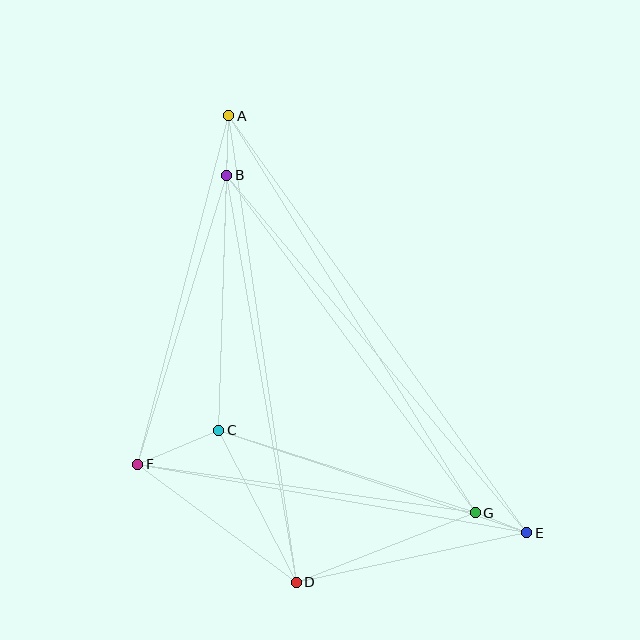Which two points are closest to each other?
Points E and G are closest to each other.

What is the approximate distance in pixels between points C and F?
The distance between C and F is approximately 88 pixels.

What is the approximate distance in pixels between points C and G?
The distance between C and G is approximately 269 pixels.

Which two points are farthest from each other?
Points A and E are farthest from each other.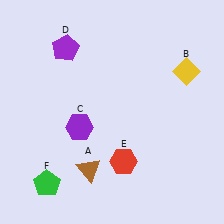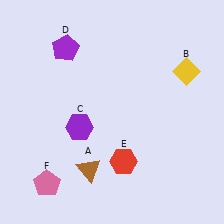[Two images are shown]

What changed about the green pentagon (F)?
In Image 1, F is green. In Image 2, it changed to pink.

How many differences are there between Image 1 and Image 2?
There is 1 difference between the two images.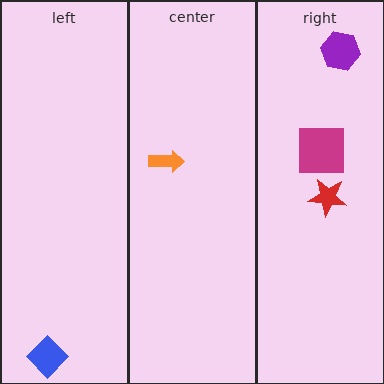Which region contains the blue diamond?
The left region.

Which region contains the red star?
The right region.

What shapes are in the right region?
The magenta square, the red star, the purple hexagon.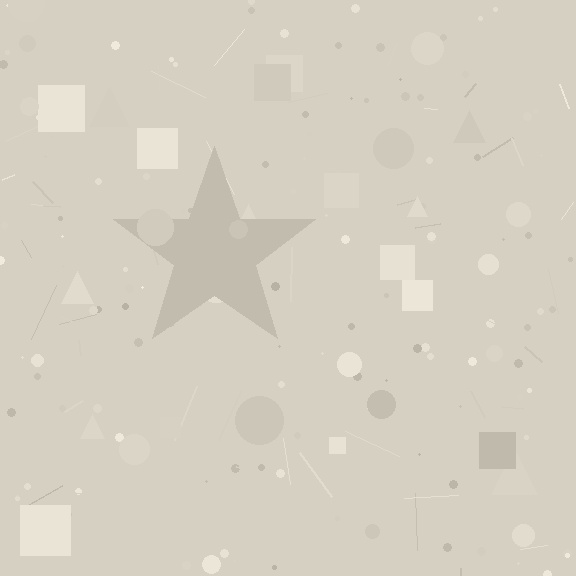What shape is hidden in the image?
A star is hidden in the image.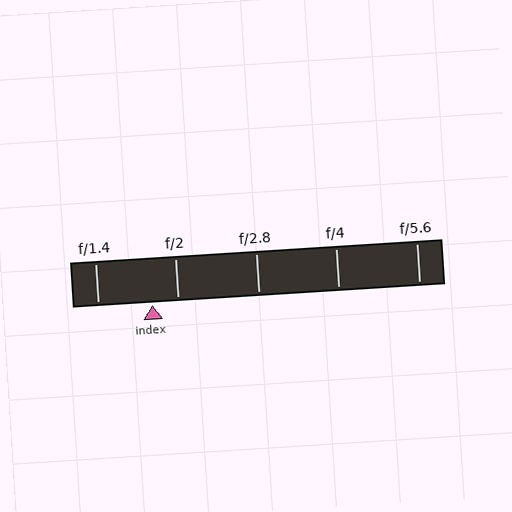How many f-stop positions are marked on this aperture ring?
There are 5 f-stop positions marked.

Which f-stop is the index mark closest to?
The index mark is closest to f/2.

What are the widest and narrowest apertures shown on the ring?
The widest aperture shown is f/1.4 and the narrowest is f/5.6.